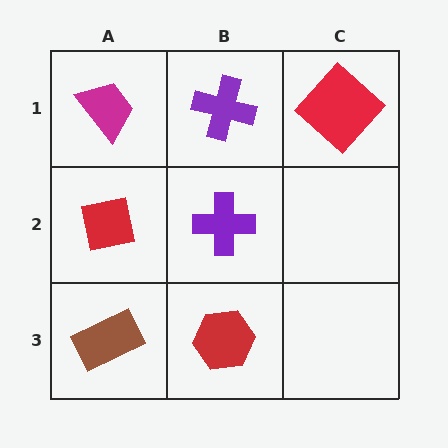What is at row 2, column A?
A red square.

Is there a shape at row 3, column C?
No, that cell is empty.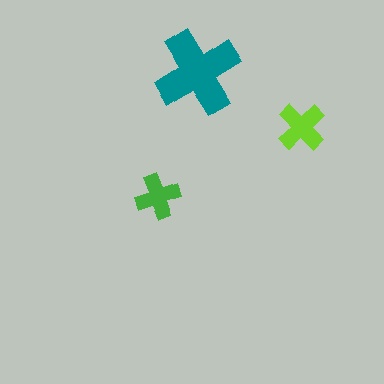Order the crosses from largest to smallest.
the teal one, the lime one, the green one.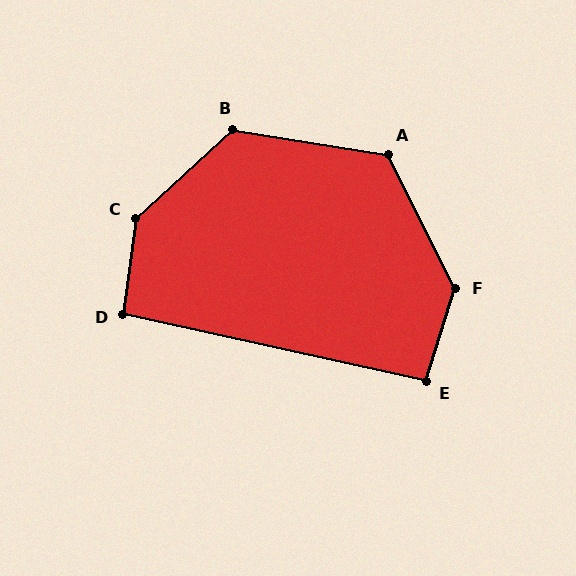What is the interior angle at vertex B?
Approximately 129 degrees (obtuse).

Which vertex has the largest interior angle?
C, at approximately 140 degrees.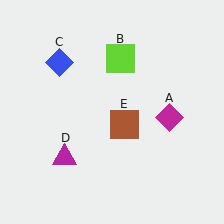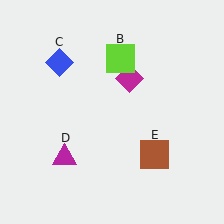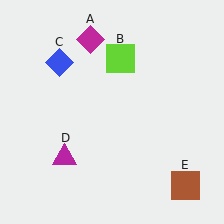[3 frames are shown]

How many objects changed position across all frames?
2 objects changed position: magenta diamond (object A), brown square (object E).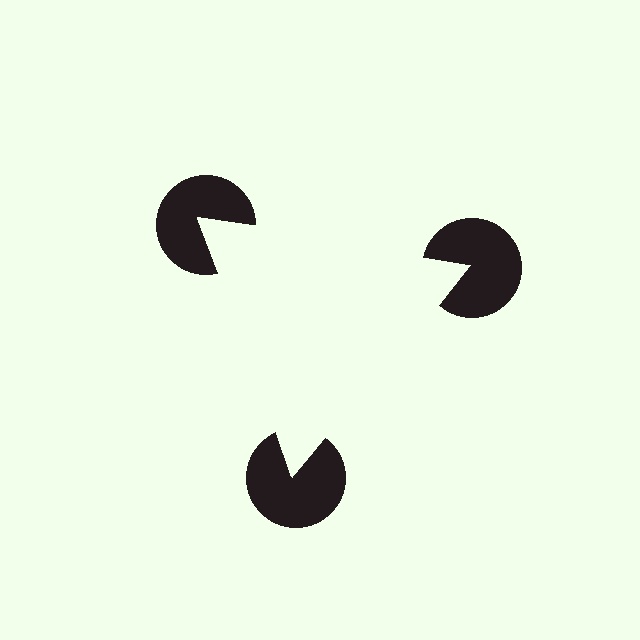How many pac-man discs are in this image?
There are 3 — one at each vertex of the illusory triangle.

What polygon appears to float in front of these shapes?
An illusory triangle — its edges are inferred from the aligned wedge cuts in the pac-man discs, not physically drawn.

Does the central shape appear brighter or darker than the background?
It typically appears slightly brighter than the background, even though no actual brightness change is drawn.